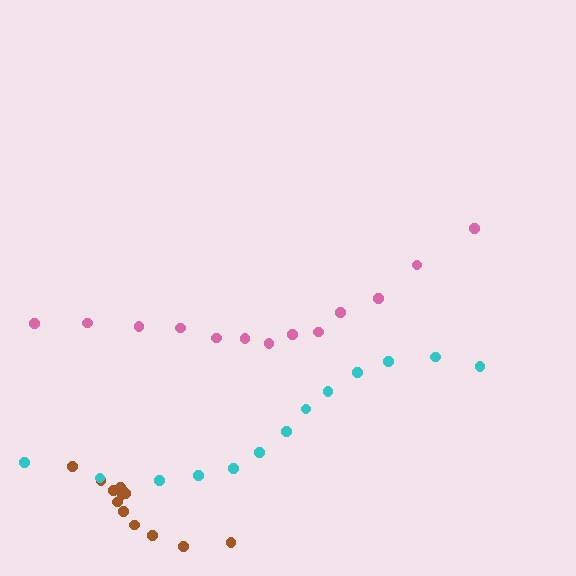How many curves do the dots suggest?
There are 3 distinct paths.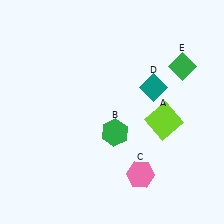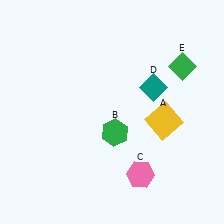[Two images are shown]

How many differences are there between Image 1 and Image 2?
There is 1 difference between the two images.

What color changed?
The square (A) changed from lime in Image 1 to yellow in Image 2.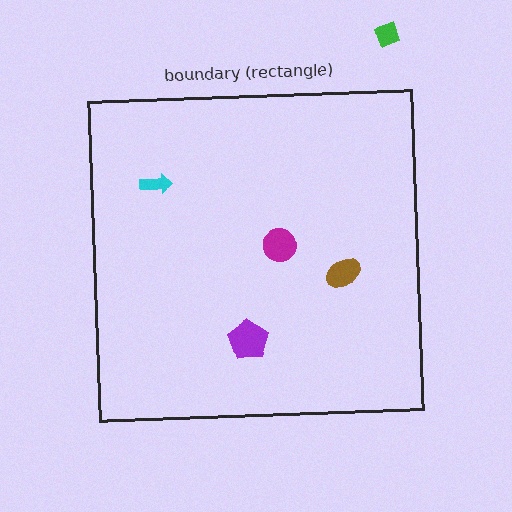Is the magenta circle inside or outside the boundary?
Inside.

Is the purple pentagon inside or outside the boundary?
Inside.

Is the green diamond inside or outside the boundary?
Outside.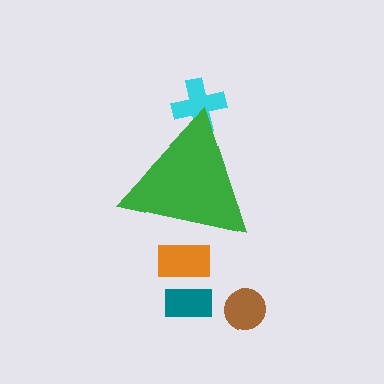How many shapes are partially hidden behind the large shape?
2 shapes are partially hidden.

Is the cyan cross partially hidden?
Yes, the cyan cross is partially hidden behind the green triangle.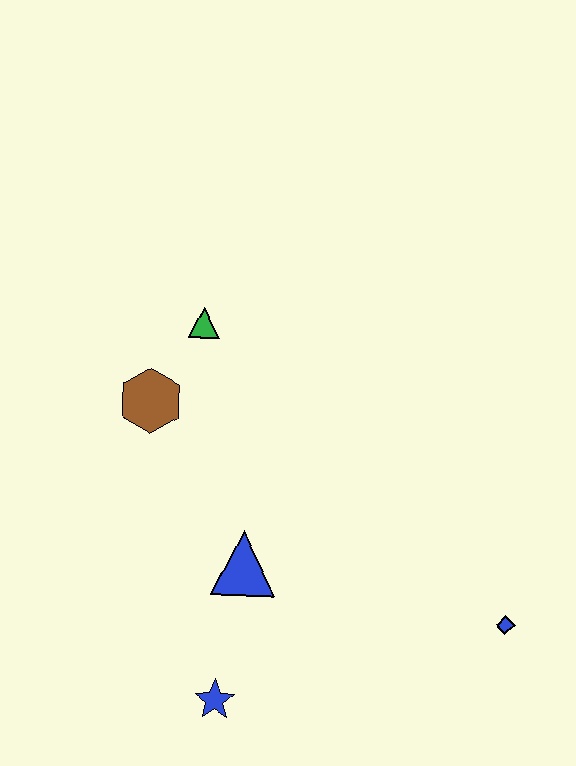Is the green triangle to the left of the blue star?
Yes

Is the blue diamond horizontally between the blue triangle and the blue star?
No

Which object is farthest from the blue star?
The green triangle is farthest from the blue star.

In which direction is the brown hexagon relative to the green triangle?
The brown hexagon is below the green triangle.